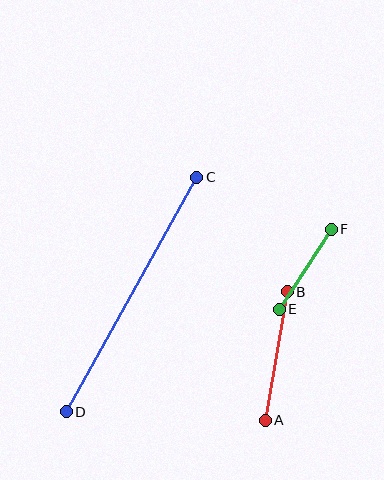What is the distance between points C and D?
The distance is approximately 268 pixels.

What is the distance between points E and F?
The distance is approximately 96 pixels.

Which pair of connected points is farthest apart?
Points C and D are farthest apart.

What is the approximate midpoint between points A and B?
The midpoint is at approximately (276, 356) pixels.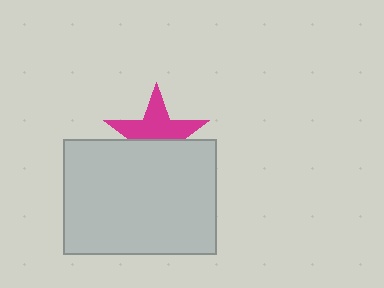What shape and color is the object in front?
The object in front is a light gray rectangle.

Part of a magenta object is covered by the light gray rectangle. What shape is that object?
It is a star.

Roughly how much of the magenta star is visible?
About half of it is visible (roughly 58%).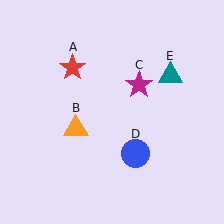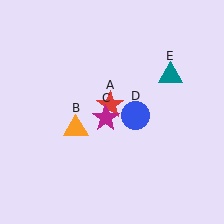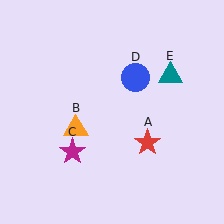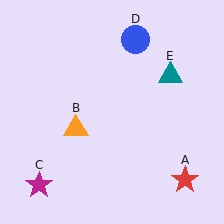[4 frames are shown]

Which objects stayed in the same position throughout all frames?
Orange triangle (object B) and teal triangle (object E) remained stationary.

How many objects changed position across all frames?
3 objects changed position: red star (object A), magenta star (object C), blue circle (object D).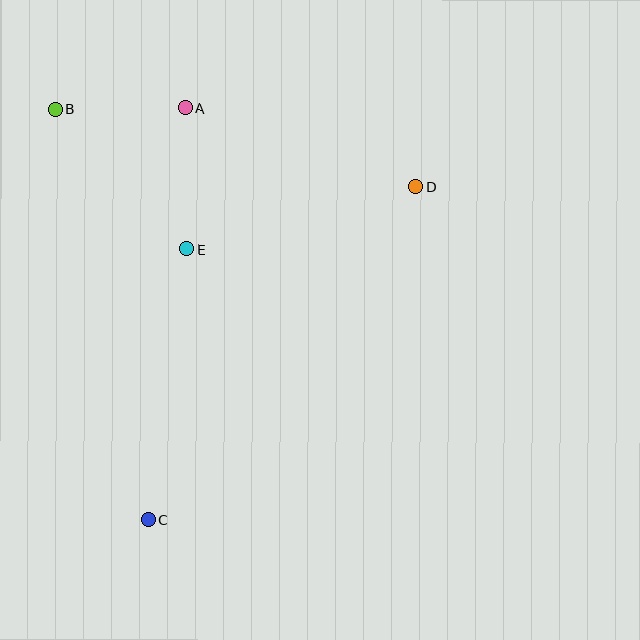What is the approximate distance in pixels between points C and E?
The distance between C and E is approximately 274 pixels.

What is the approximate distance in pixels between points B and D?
The distance between B and D is approximately 368 pixels.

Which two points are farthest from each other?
Points C and D are farthest from each other.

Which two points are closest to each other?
Points A and B are closest to each other.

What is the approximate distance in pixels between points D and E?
The distance between D and E is approximately 237 pixels.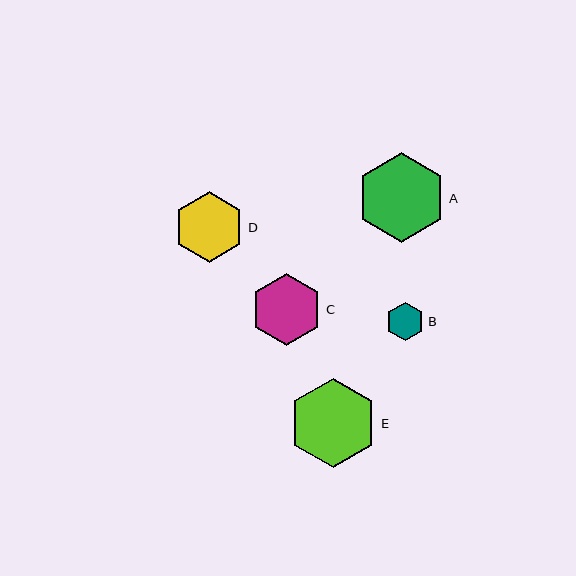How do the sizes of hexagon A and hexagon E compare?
Hexagon A and hexagon E are approximately the same size.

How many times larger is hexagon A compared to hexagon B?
Hexagon A is approximately 2.3 times the size of hexagon B.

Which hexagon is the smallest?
Hexagon B is the smallest with a size of approximately 39 pixels.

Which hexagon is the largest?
Hexagon A is the largest with a size of approximately 89 pixels.